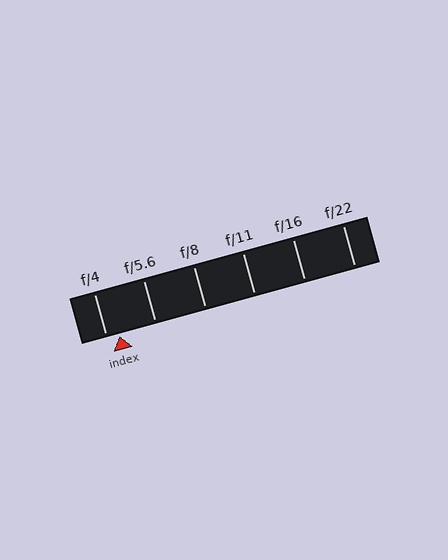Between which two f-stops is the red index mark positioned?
The index mark is between f/4 and f/5.6.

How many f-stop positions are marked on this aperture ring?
There are 6 f-stop positions marked.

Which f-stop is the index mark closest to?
The index mark is closest to f/4.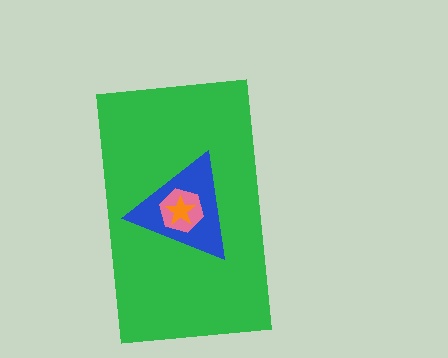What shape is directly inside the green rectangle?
The blue triangle.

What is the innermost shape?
The orange star.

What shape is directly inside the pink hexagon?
The orange star.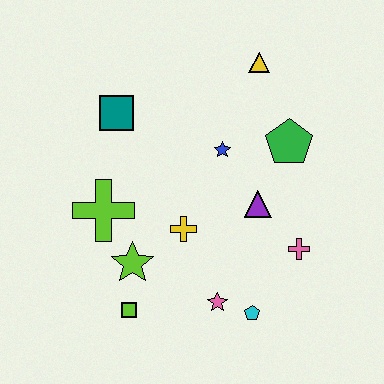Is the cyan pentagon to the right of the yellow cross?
Yes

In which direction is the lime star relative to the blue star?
The lime star is below the blue star.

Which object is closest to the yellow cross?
The lime star is closest to the yellow cross.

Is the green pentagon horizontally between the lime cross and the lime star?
No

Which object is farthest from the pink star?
The yellow triangle is farthest from the pink star.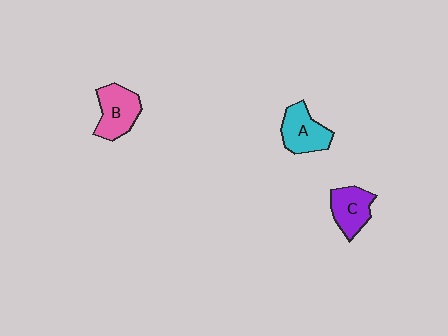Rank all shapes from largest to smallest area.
From largest to smallest: B (pink), A (cyan), C (purple).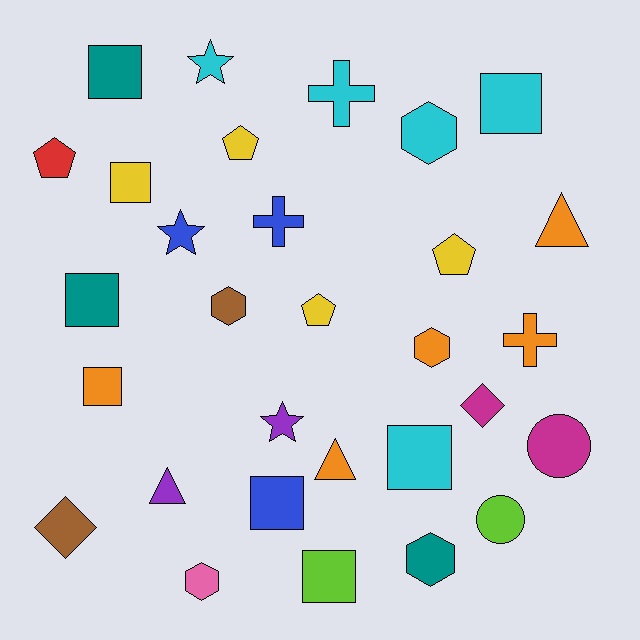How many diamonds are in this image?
There are 2 diamonds.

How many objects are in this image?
There are 30 objects.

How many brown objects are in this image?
There are 2 brown objects.